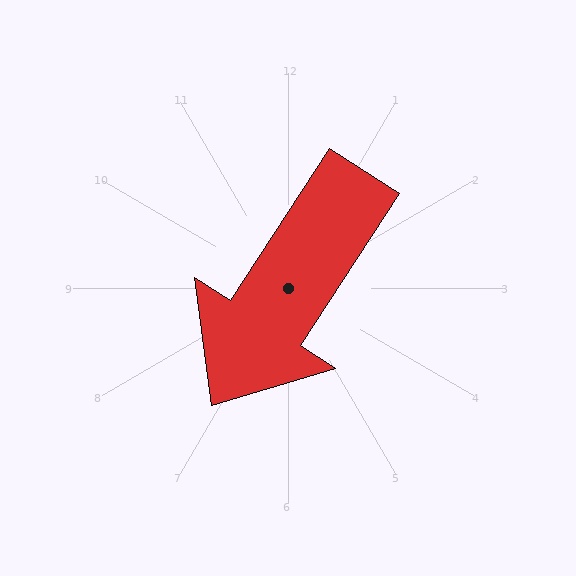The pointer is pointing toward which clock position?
Roughly 7 o'clock.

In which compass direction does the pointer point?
Southwest.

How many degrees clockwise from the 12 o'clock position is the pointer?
Approximately 213 degrees.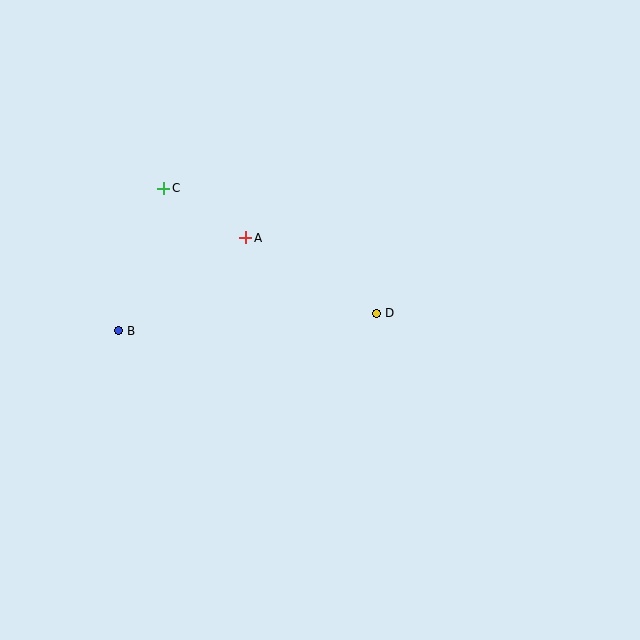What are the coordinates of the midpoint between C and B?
The midpoint between C and B is at (141, 260).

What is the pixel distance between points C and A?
The distance between C and A is 96 pixels.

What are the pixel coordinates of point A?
Point A is at (246, 238).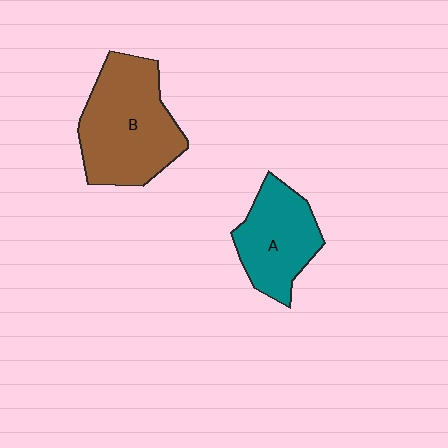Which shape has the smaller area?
Shape A (teal).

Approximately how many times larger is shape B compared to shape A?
Approximately 1.4 times.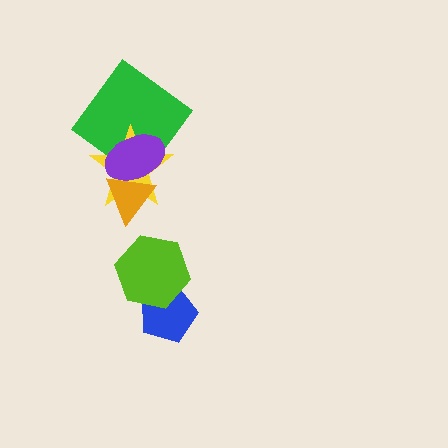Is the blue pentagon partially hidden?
Yes, it is partially covered by another shape.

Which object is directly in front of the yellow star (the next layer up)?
The orange triangle is directly in front of the yellow star.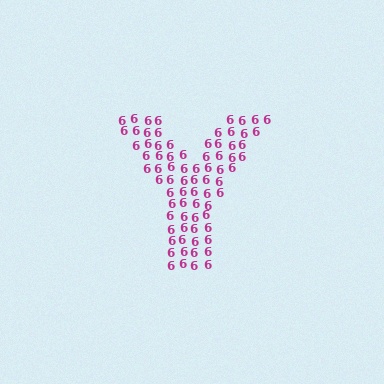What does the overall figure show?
The overall figure shows the letter Y.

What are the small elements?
The small elements are digit 6's.